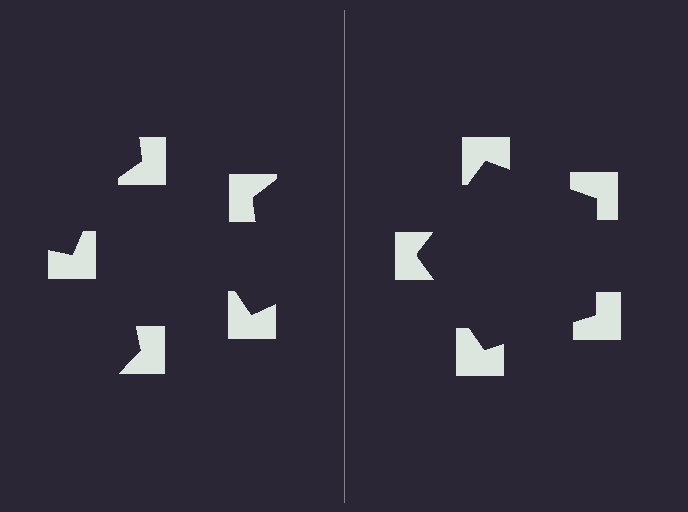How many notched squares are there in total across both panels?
10 — 5 on each side.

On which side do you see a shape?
An illusory pentagon appears on the right side. On the left side the wedge cuts are rotated, so no coherent shape forms.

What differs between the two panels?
The notched squares are positioned identically on both sides; only the wedge orientations differ. On the right they align to a pentagon; on the left they are misaligned.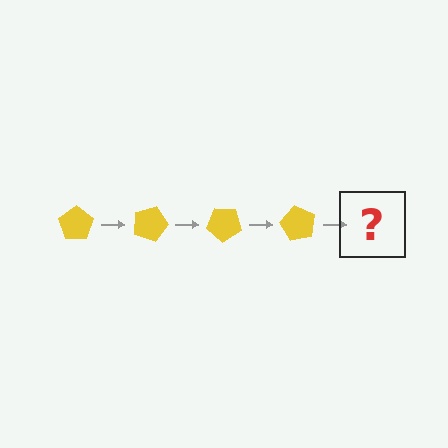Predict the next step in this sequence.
The next step is a yellow pentagon rotated 80 degrees.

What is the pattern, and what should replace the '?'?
The pattern is that the pentagon rotates 20 degrees each step. The '?' should be a yellow pentagon rotated 80 degrees.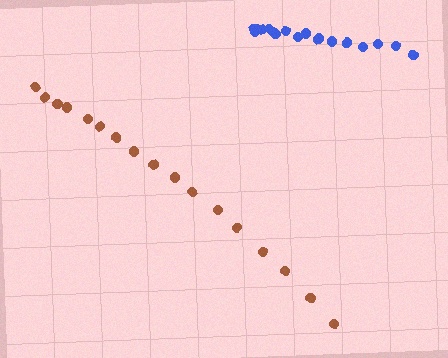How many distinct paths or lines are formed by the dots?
There are 2 distinct paths.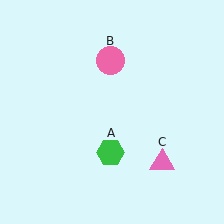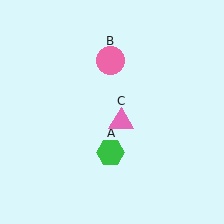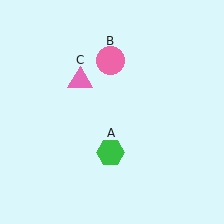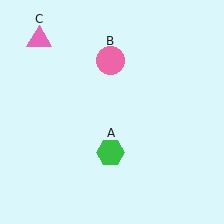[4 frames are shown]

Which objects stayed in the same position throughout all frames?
Green hexagon (object A) and pink circle (object B) remained stationary.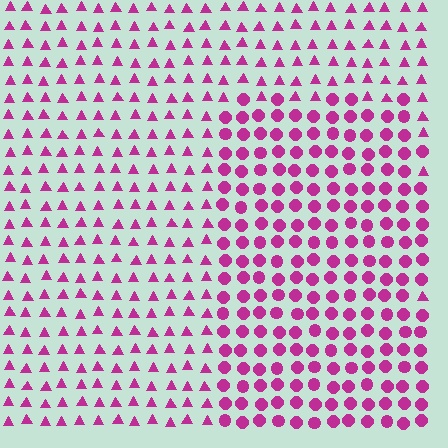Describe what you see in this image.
The image is filled with small magenta elements arranged in a uniform grid. A rectangle-shaped region contains circles, while the surrounding area contains triangles. The boundary is defined purely by the change in element shape.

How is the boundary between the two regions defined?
The boundary is defined by a change in element shape: circles inside vs. triangles outside. All elements share the same color and spacing.